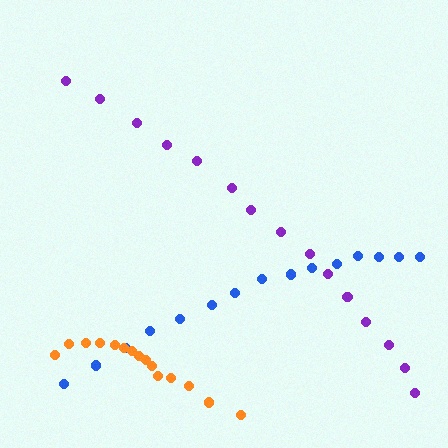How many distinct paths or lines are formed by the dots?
There are 3 distinct paths.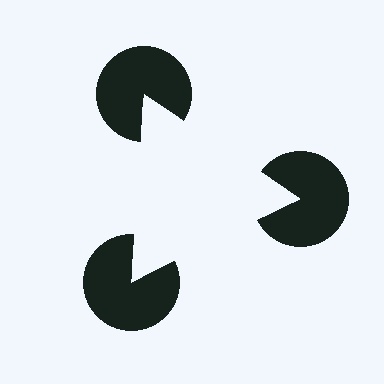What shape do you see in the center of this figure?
An illusory triangle — its edges are inferred from the aligned wedge cuts in the pac-man discs, not physically drawn.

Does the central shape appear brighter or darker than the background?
It typically appears slightly brighter than the background, even though no actual brightness change is drawn.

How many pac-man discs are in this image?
There are 3 — one at each vertex of the illusory triangle.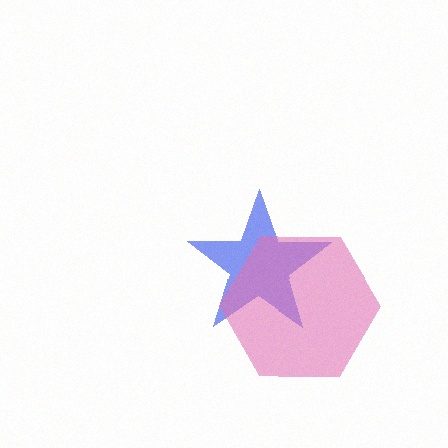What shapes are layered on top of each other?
The layered shapes are: a blue star, a pink hexagon.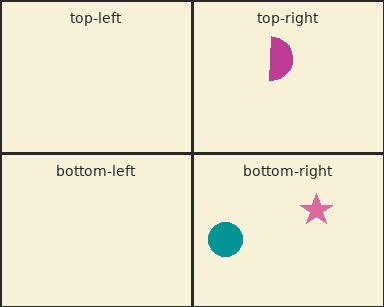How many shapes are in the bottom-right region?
2.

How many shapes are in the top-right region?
1.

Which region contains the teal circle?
The bottom-right region.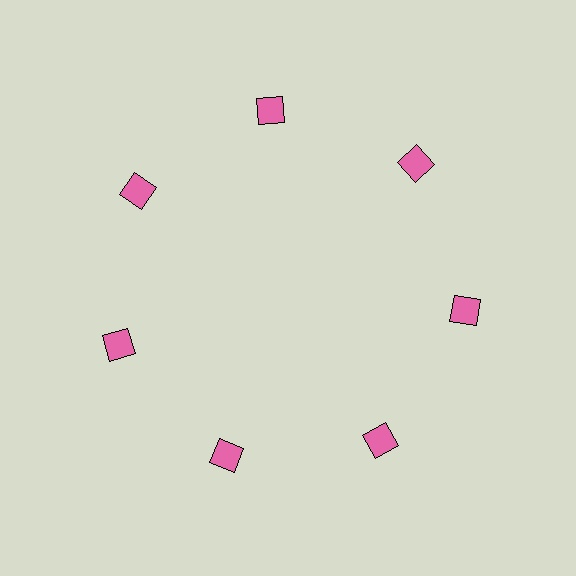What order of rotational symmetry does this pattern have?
This pattern has 7-fold rotational symmetry.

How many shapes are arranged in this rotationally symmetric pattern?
There are 7 shapes, arranged in 7 groups of 1.